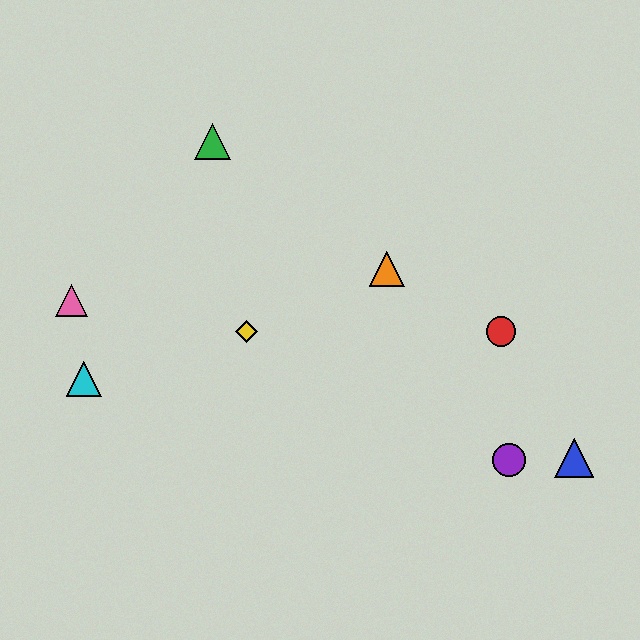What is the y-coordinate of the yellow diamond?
The yellow diamond is at y≈332.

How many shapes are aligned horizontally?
2 shapes (the red circle, the yellow diamond) are aligned horizontally.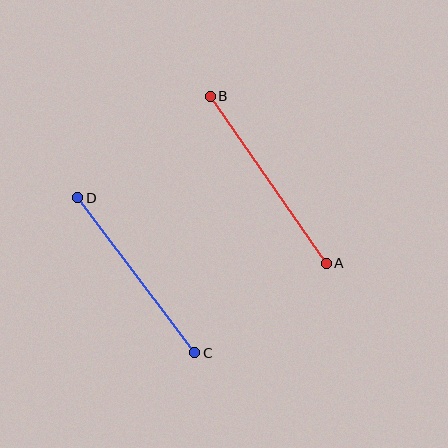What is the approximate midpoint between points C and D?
The midpoint is at approximately (136, 275) pixels.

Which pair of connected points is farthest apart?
Points A and B are farthest apart.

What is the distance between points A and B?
The distance is approximately 204 pixels.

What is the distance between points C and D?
The distance is approximately 194 pixels.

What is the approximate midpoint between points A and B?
The midpoint is at approximately (268, 180) pixels.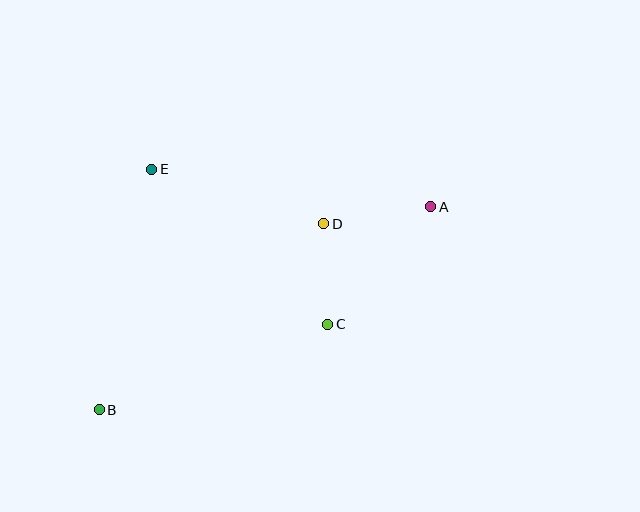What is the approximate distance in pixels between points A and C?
The distance between A and C is approximately 157 pixels.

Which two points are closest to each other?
Points C and D are closest to each other.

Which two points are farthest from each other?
Points A and B are farthest from each other.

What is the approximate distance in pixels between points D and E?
The distance between D and E is approximately 180 pixels.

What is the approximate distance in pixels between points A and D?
The distance between A and D is approximately 108 pixels.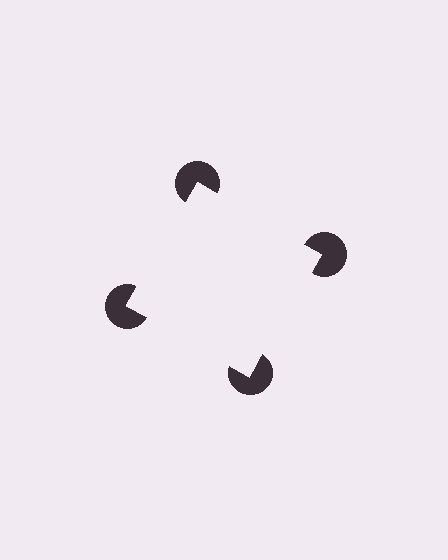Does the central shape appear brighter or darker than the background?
It typically appears slightly brighter than the background, even though no actual brightness change is drawn.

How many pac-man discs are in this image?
There are 4 — one at each vertex of the illusory square.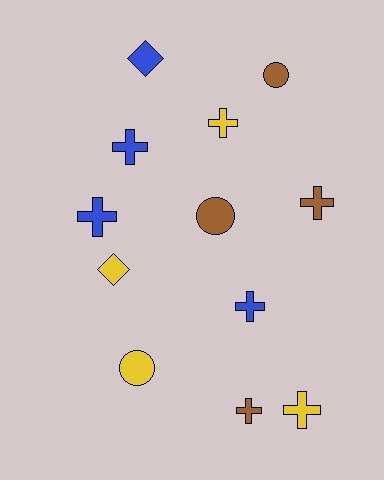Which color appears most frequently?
Yellow, with 4 objects.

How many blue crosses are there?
There are 3 blue crosses.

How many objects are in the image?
There are 12 objects.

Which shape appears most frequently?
Cross, with 7 objects.